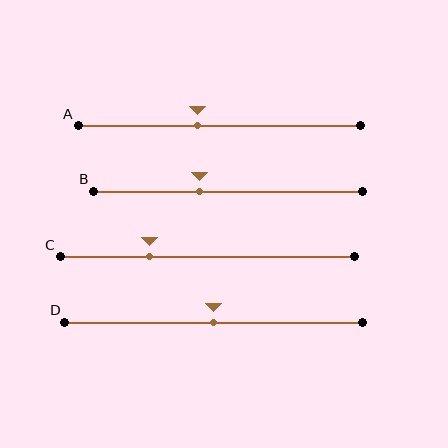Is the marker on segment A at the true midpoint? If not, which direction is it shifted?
No, the marker on segment A is shifted to the left by about 8% of the segment length.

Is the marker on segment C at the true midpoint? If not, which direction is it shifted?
No, the marker on segment C is shifted to the left by about 20% of the segment length.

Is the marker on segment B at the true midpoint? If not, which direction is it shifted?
No, the marker on segment B is shifted to the left by about 11% of the segment length.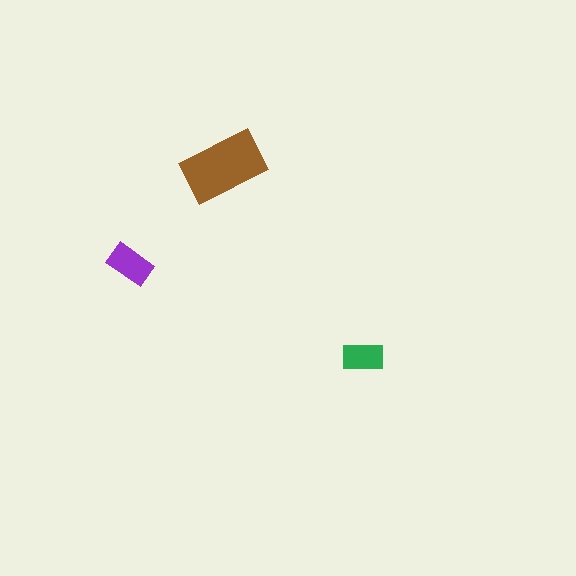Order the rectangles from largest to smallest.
the brown one, the purple one, the green one.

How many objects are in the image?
There are 3 objects in the image.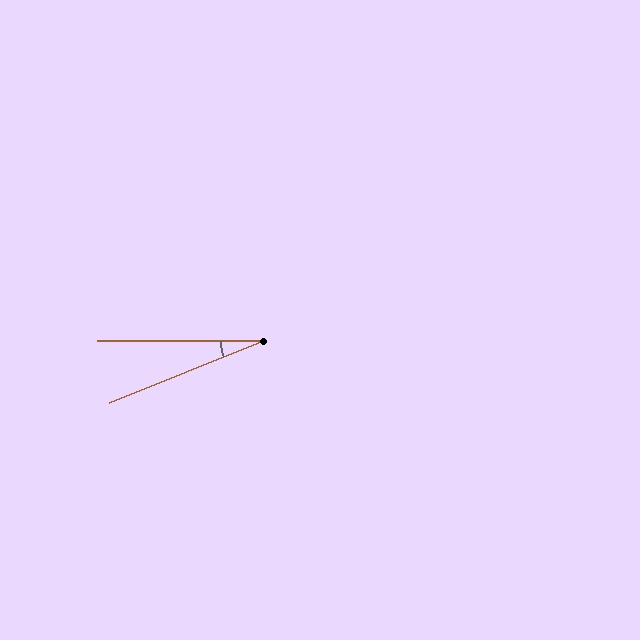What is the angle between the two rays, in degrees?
Approximately 22 degrees.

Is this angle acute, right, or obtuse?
It is acute.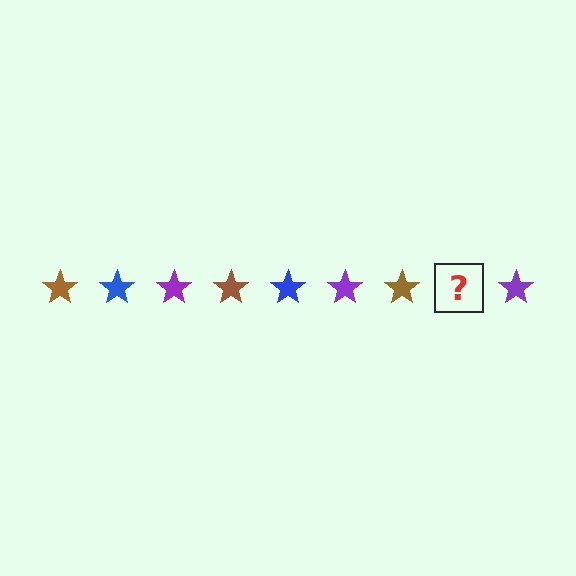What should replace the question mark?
The question mark should be replaced with a blue star.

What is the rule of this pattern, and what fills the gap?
The rule is that the pattern cycles through brown, blue, purple stars. The gap should be filled with a blue star.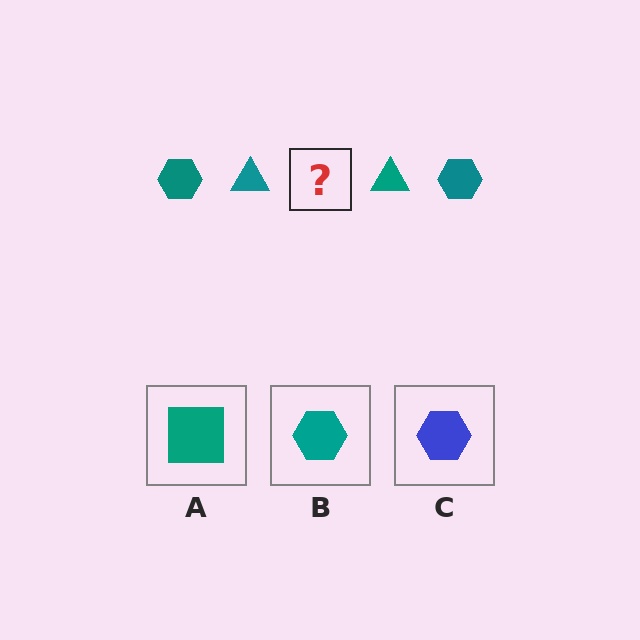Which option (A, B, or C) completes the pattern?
B.